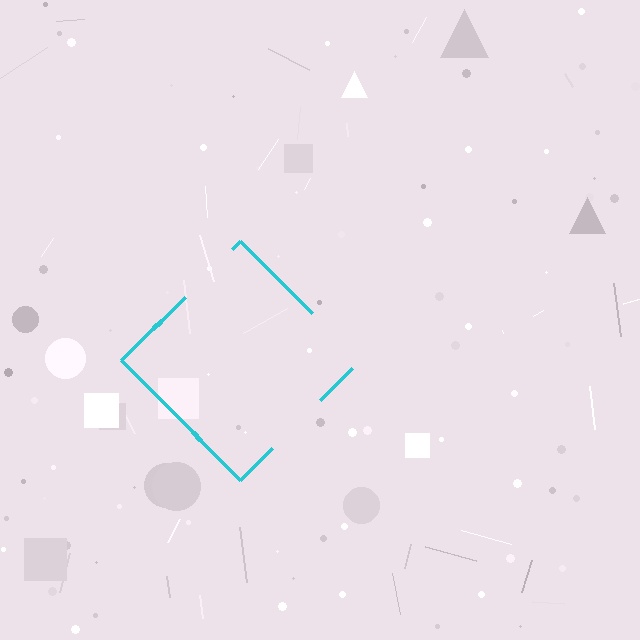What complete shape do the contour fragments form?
The contour fragments form a diamond.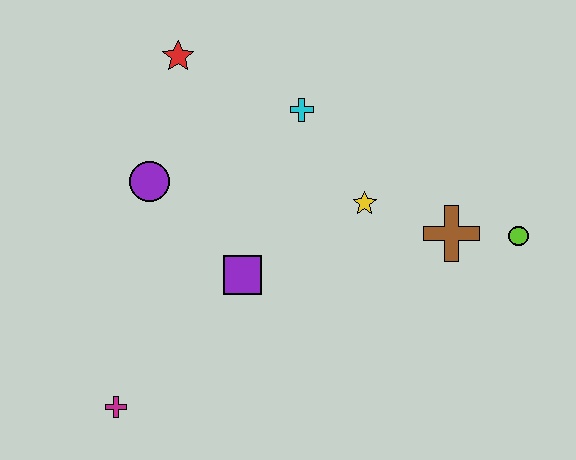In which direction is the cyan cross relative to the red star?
The cyan cross is to the right of the red star.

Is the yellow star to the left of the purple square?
No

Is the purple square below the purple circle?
Yes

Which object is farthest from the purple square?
The lime circle is farthest from the purple square.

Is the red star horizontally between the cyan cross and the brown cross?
No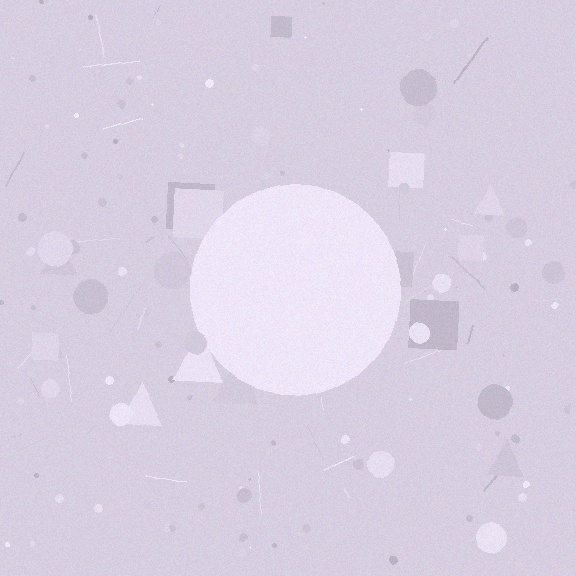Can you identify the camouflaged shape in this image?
The camouflaged shape is a circle.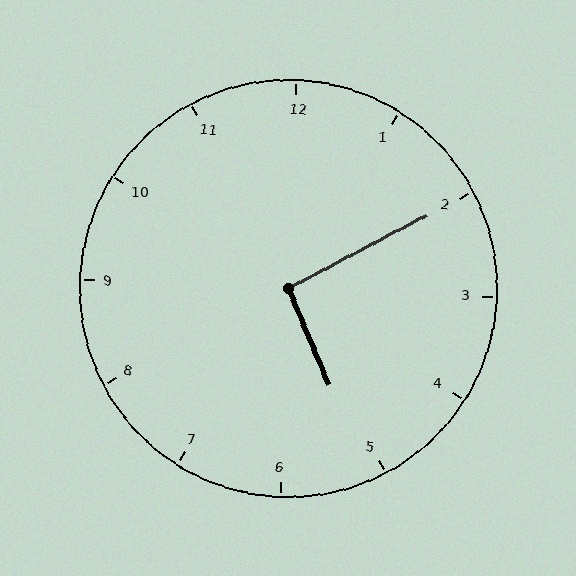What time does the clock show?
5:10.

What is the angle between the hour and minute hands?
Approximately 95 degrees.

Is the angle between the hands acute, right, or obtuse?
It is right.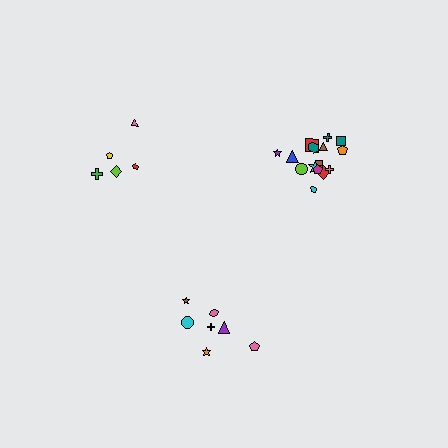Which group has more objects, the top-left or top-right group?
The top-right group.